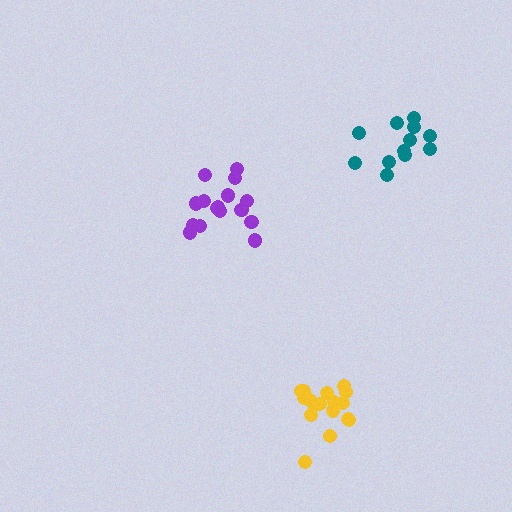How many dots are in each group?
Group 1: 16 dots, Group 2: 17 dots, Group 3: 12 dots (45 total).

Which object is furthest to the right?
The teal cluster is rightmost.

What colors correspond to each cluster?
The clusters are colored: purple, yellow, teal.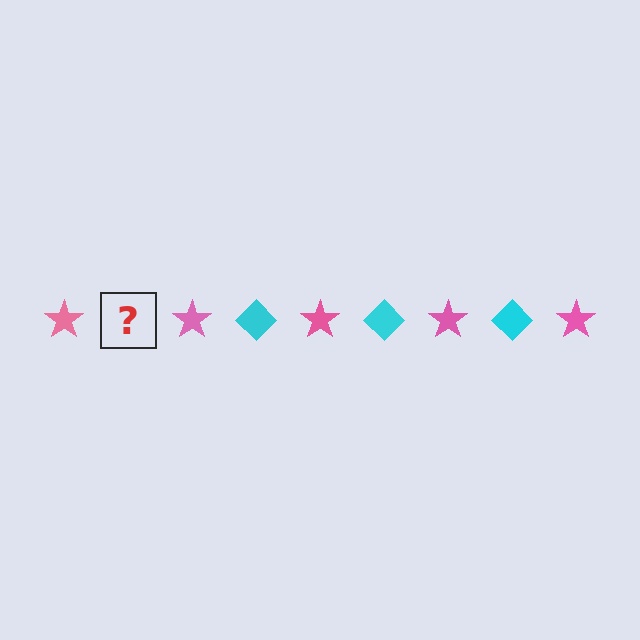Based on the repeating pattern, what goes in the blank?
The blank should be a cyan diamond.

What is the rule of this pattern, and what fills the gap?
The rule is that the pattern alternates between pink star and cyan diamond. The gap should be filled with a cyan diamond.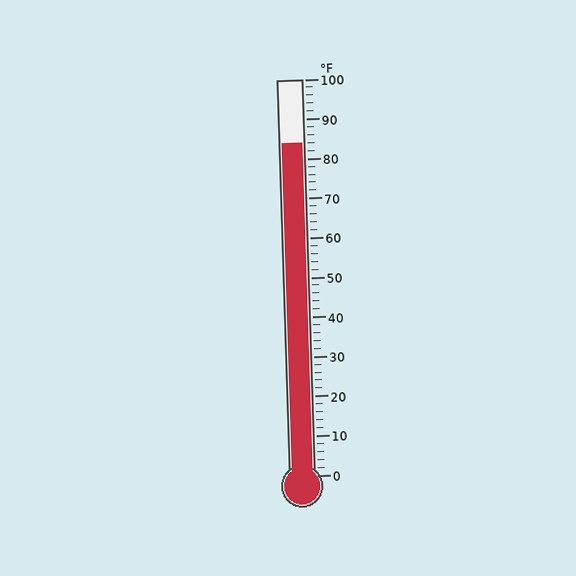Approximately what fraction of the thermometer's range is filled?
The thermometer is filled to approximately 85% of its range.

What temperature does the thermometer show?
The thermometer shows approximately 84°F.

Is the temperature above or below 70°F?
The temperature is above 70°F.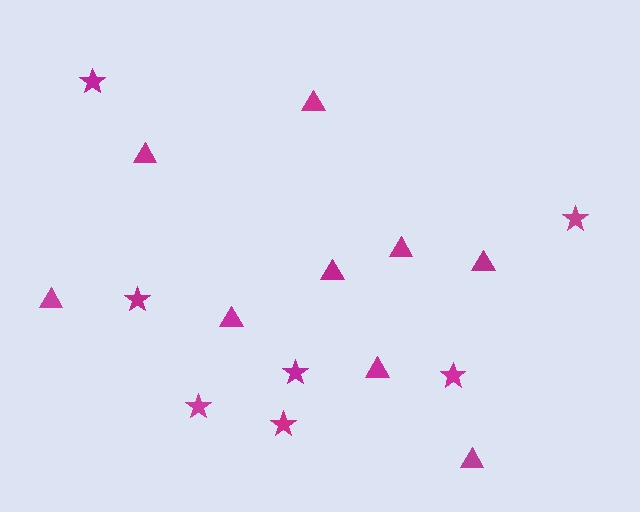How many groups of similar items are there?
There are 2 groups: one group of triangles (9) and one group of stars (7).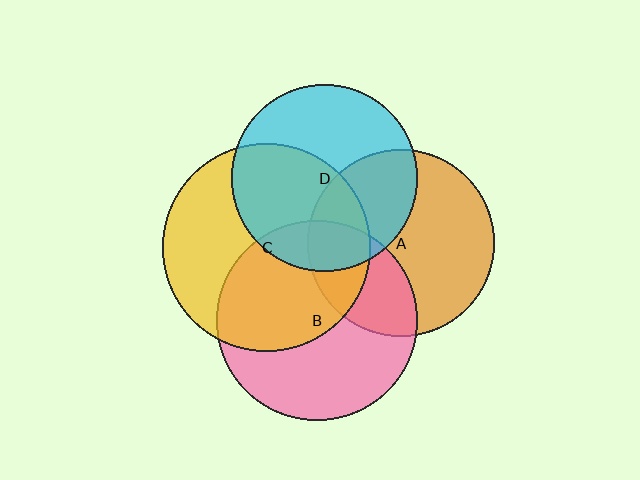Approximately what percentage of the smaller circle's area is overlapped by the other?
Approximately 50%.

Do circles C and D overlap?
Yes.